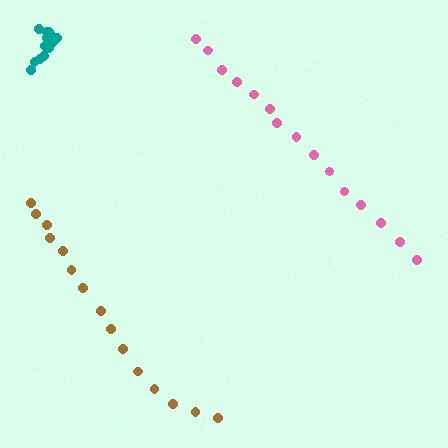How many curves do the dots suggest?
There are 3 distinct paths.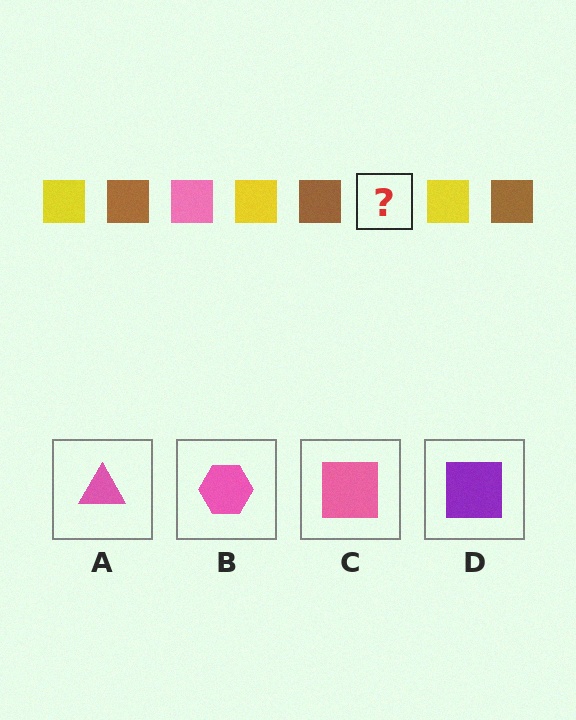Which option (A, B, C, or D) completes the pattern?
C.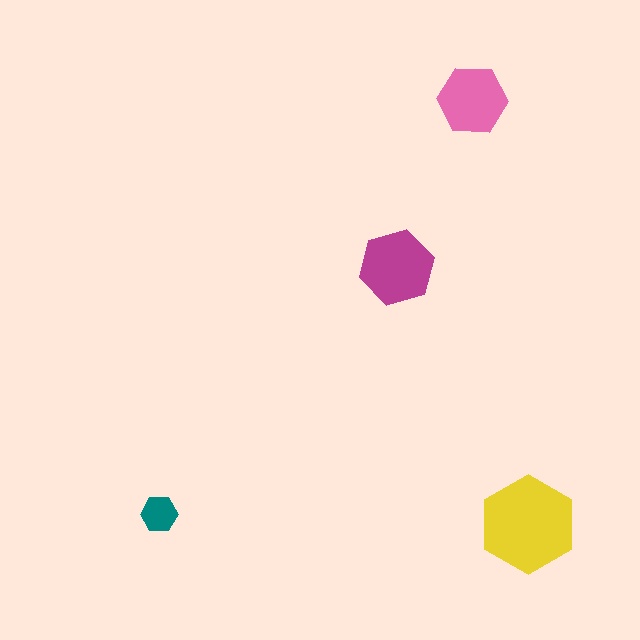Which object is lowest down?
The yellow hexagon is bottommost.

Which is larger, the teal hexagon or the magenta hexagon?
The magenta one.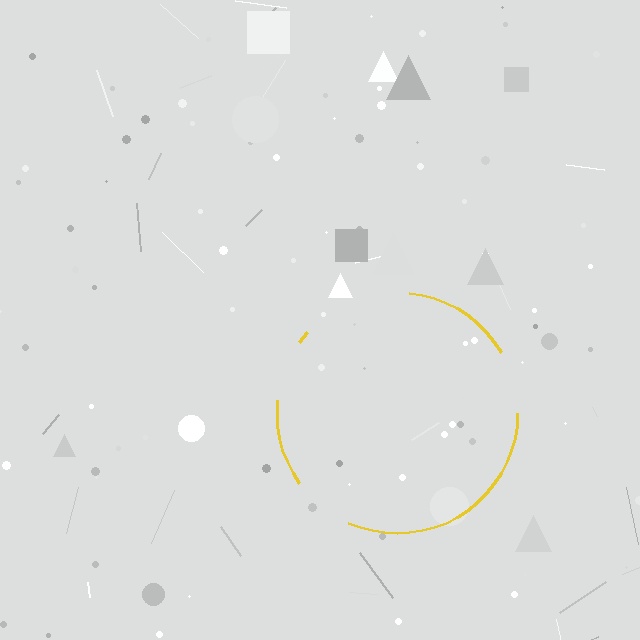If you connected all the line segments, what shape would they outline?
They would outline a circle.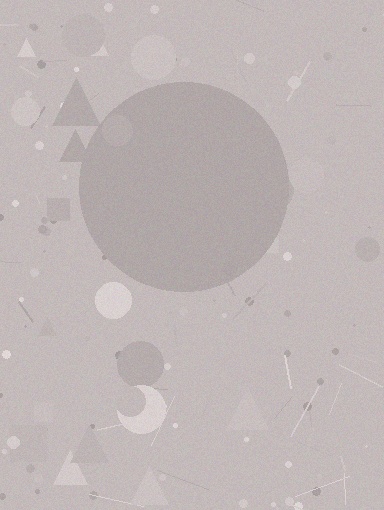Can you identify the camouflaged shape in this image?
The camouflaged shape is a circle.